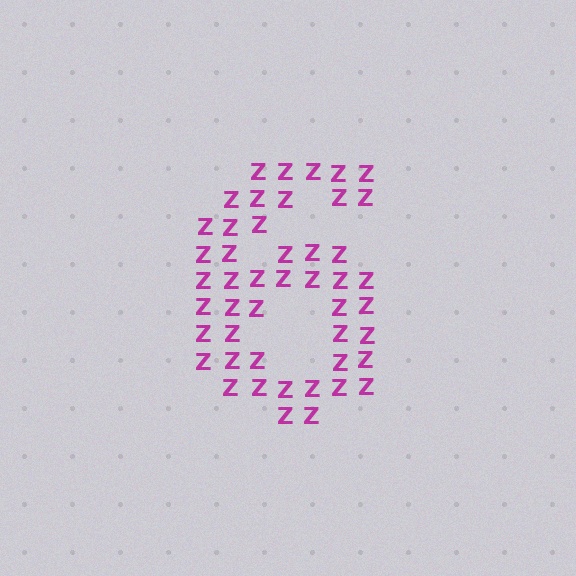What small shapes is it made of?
It is made of small letter Z's.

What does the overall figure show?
The overall figure shows the digit 6.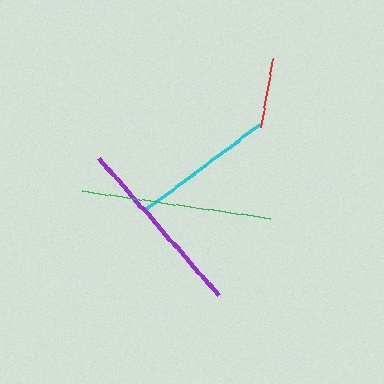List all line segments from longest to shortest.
From longest to shortest: green, purple, cyan, red.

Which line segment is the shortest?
The red line is the shortest at approximately 70 pixels.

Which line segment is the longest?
The green line is the longest at approximately 190 pixels.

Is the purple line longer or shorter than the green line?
The green line is longer than the purple line.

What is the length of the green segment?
The green segment is approximately 190 pixels long.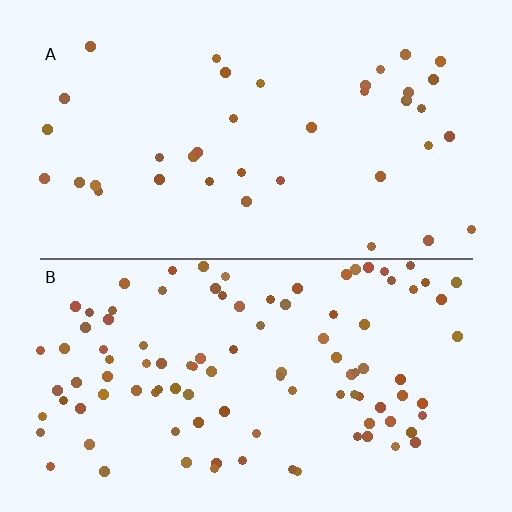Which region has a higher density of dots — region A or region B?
B (the bottom).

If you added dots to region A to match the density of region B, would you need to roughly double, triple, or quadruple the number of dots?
Approximately triple.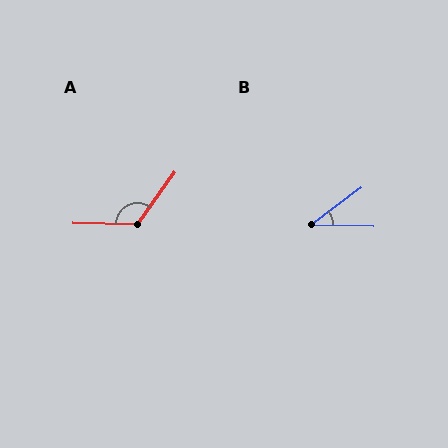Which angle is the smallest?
B, at approximately 38 degrees.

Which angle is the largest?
A, at approximately 124 degrees.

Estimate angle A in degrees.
Approximately 124 degrees.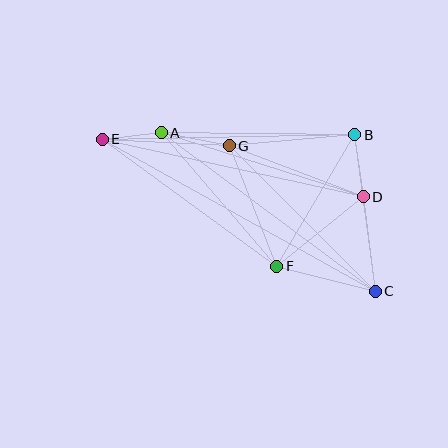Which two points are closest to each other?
Points A and E are closest to each other.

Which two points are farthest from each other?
Points C and E are farthest from each other.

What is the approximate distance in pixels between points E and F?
The distance between E and F is approximately 216 pixels.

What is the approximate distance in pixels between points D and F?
The distance between D and F is approximately 111 pixels.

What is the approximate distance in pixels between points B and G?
The distance between B and G is approximately 126 pixels.